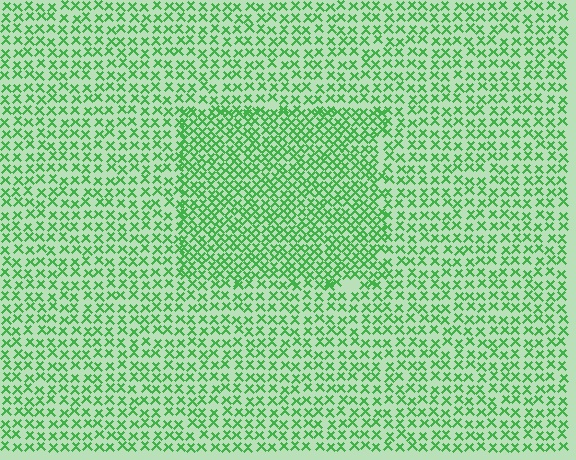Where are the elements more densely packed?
The elements are more densely packed inside the rectangle boundary.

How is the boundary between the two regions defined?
The boundary is defined by a change in element density (approximately 1.7x ratio). All elements are the same color, size, and shape.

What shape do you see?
I see a rectangle.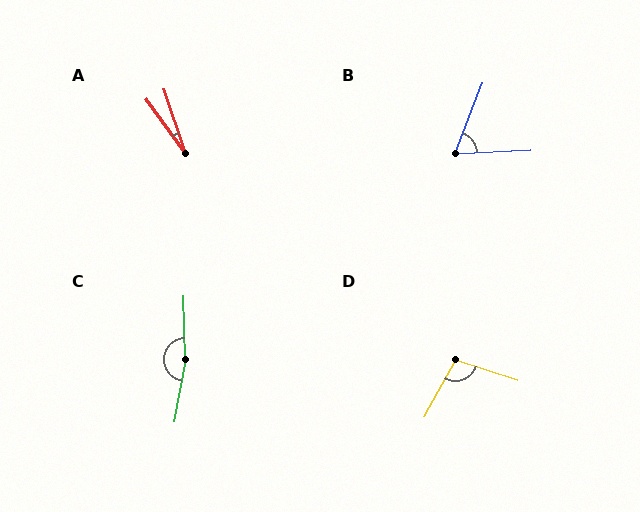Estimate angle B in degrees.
Approximately 66 degrees.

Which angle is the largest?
C, at approximately 169 degrees.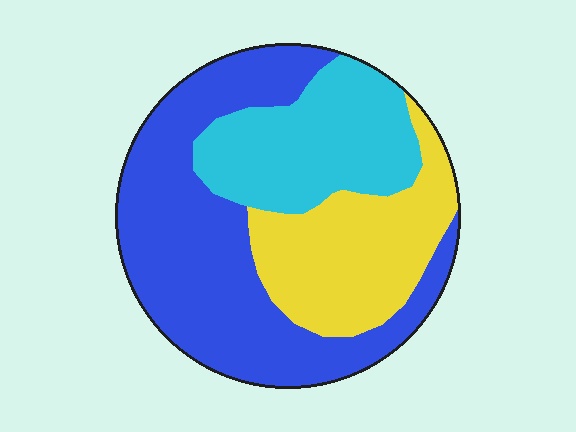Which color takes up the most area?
Blue, at roughly 50%.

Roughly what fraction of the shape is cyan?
Cyan covers around 25% of the shape.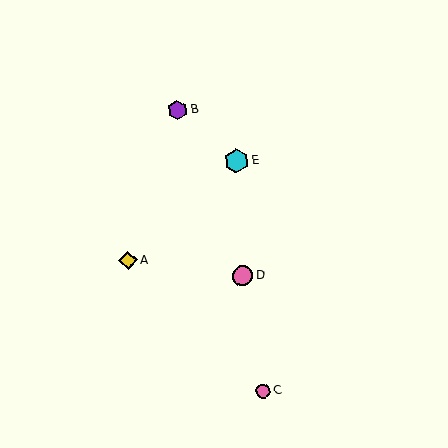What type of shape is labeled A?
Shape A is a yellow diamond.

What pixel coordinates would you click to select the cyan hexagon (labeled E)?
Click at (236, 161) to select the cyan hexagon E.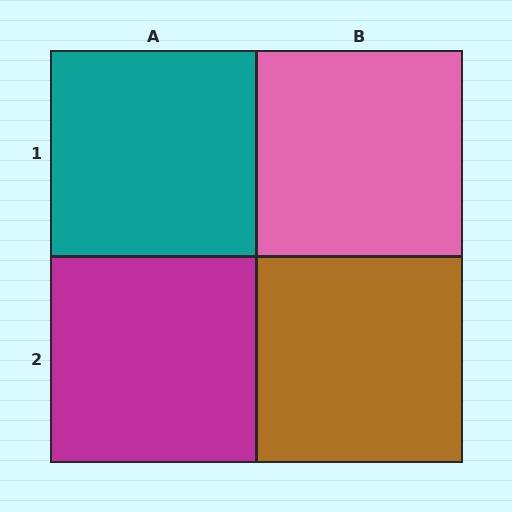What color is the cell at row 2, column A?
Magenta.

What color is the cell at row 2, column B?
Brown.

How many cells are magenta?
1 cell is magenta.